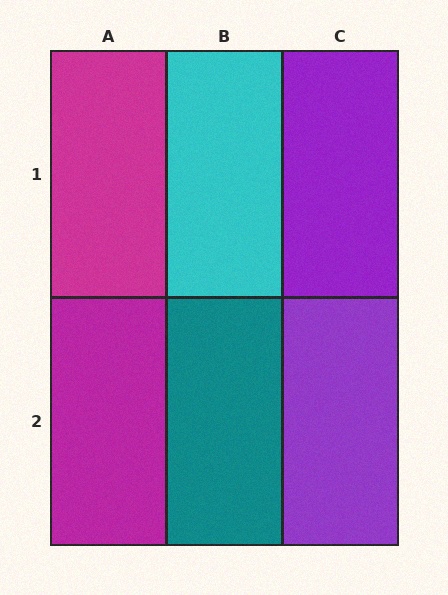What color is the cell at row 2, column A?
Magenta.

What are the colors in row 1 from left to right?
Magenta, cyan, purple.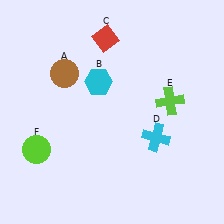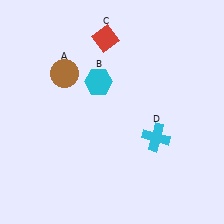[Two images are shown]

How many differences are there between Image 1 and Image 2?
There are 2 differences between the two images.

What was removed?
The lime cross (E), the lime circle (F) were removed in Image 2.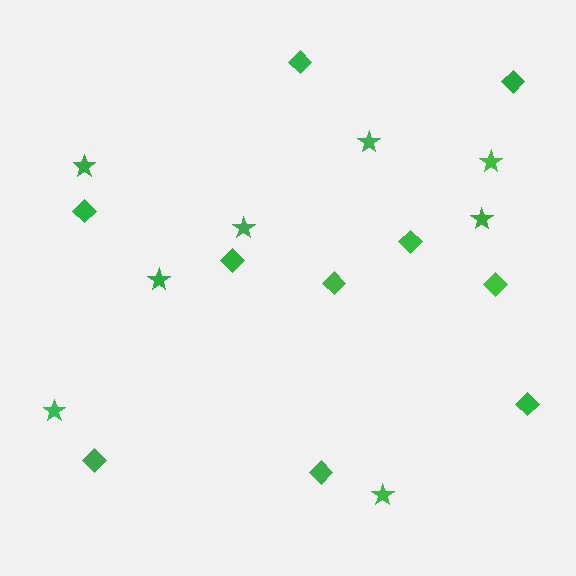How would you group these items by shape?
There are 2 groups: one group of stars (8) and one group of diamonds (10).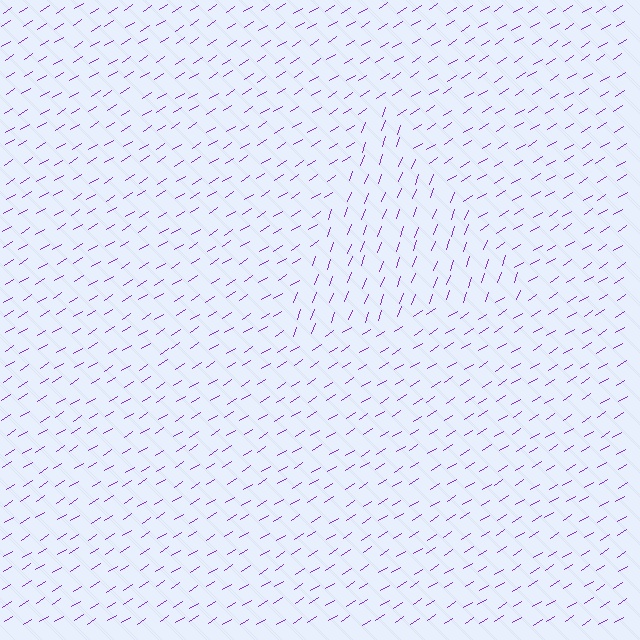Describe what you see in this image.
The image is filled with small purple line segments. A triangle region in the image has lines oriented differently from the surrounding lines, creating a visible texture boundary.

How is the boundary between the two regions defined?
The boundary is defined purely by a change in line orientation (approximately 37 degrees difference). All lines are the same color and thickness.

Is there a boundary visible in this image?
Yes, there is a texture boundary formed by a change in line orientation.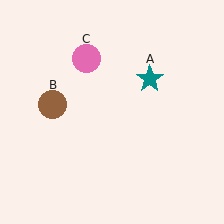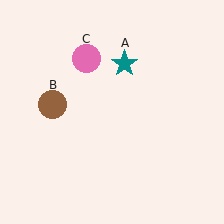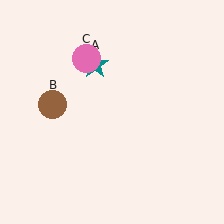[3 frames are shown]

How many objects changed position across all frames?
1 object changed position: teal star (object A).